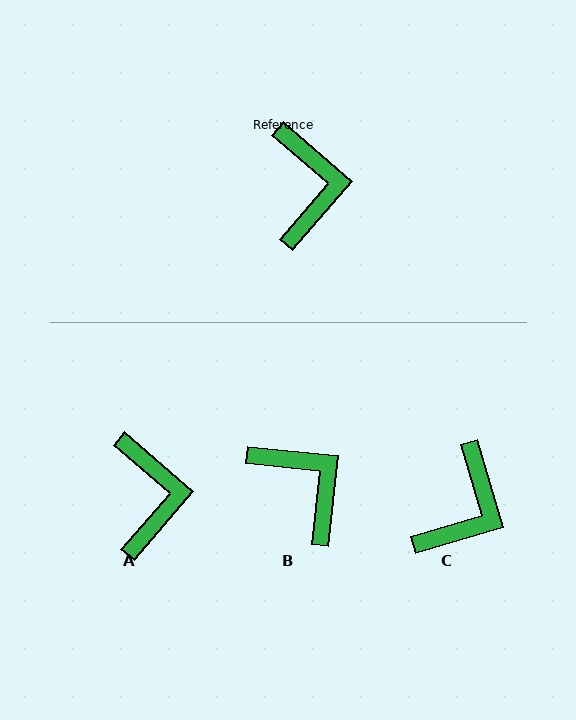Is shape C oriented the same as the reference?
No, it is off by about 33 degrees.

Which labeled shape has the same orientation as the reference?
A.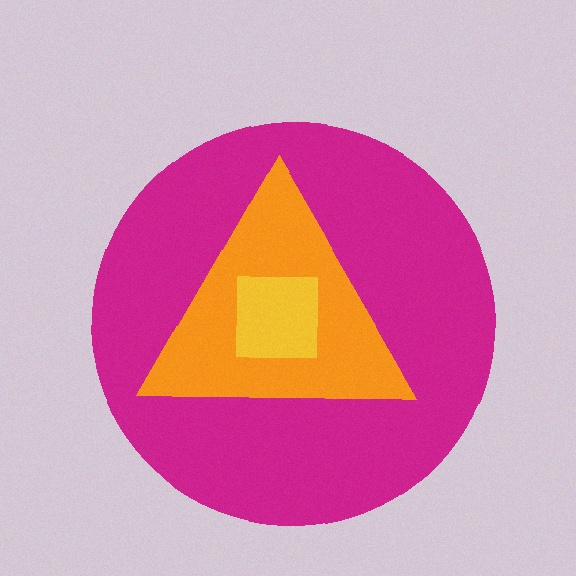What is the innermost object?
The yellow square.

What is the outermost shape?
The magenta circle.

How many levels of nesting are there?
3.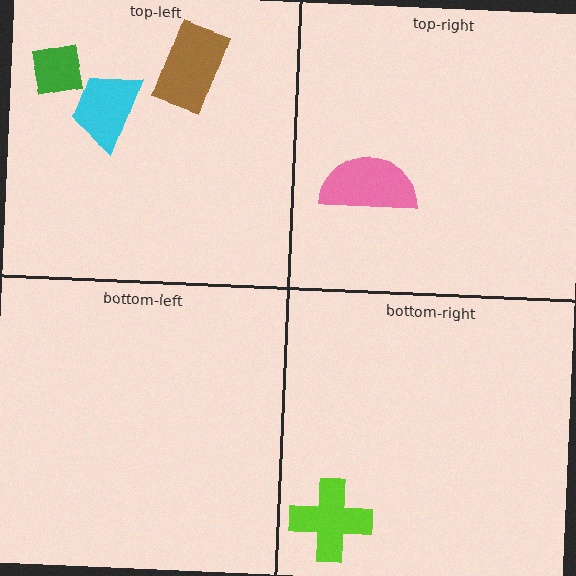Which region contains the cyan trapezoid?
The top-left region.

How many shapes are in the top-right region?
1.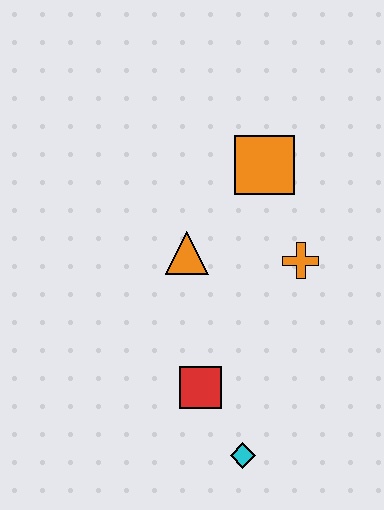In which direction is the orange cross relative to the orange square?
The orange cross is below the orange square.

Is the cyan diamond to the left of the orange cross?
Yes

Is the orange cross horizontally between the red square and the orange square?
No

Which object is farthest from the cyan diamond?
The orange square is farthest from the cyan diamond.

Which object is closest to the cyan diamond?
The red square is closest to the cyan diamond.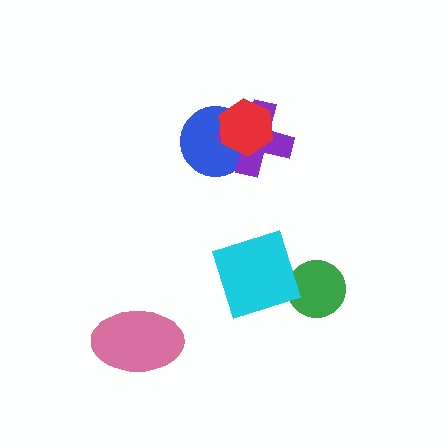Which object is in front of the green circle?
The cyan diamond is in front of the green circle.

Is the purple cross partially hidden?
Yes, it is partially covered by another shape.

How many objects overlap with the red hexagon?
2 objects overlap with the red hexagon.